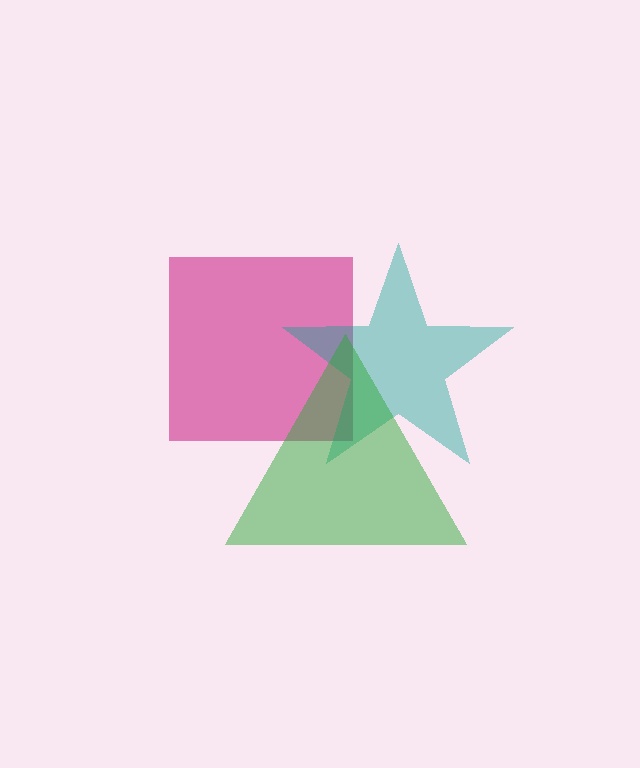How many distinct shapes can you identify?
There are 3 distinct shapes: a magenta square, a teal star, a green triangle.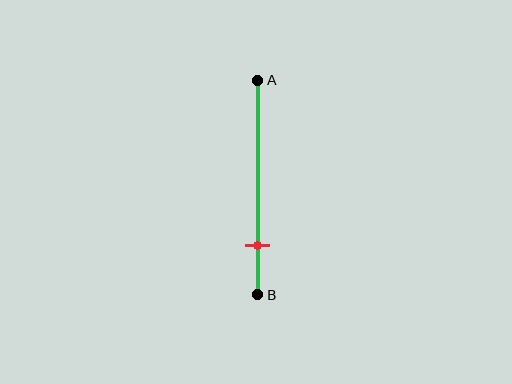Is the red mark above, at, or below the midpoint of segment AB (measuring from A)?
The red mark is below the midpoint of segment AB.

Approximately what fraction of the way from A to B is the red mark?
The red mark is approximately 75% of the way from A to B.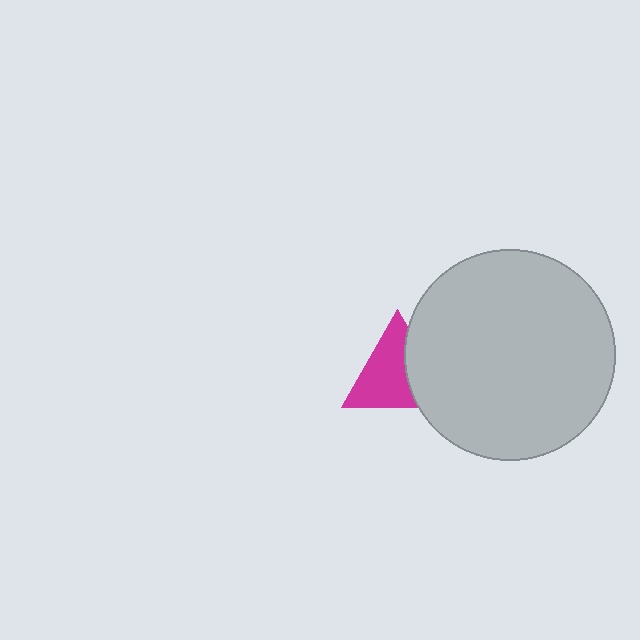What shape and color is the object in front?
The object in front is a light gray circle.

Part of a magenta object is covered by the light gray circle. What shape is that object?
It is a triangle.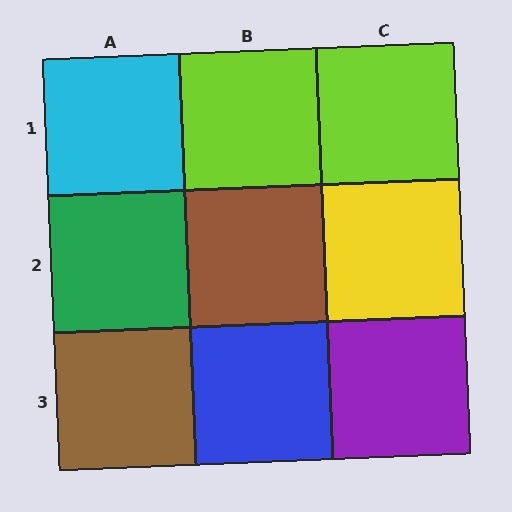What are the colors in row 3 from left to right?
Brown, blue, purple.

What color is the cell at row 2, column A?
Green.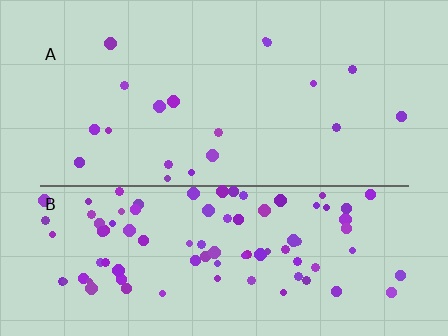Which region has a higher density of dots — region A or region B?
B (the bottom).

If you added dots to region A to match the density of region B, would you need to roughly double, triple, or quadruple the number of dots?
Approximately quadruple.